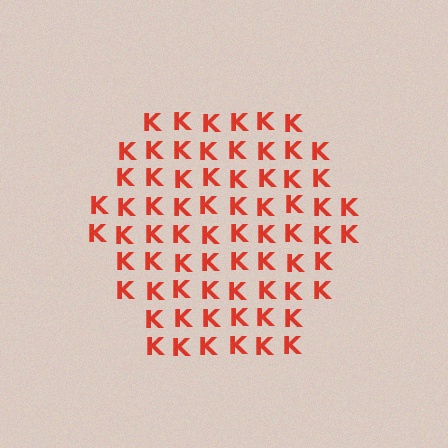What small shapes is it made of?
It is made of small letter K's.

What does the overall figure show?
The overall figure shows a hexagon.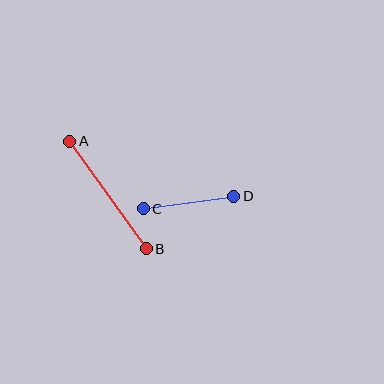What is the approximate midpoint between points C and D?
The midpoint is at approximately (189, 203) pixels.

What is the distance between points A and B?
The distance is approximately 132 pixels.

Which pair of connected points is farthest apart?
Points A and B are farthest apart.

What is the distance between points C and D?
The distance is approximately 91 pixels.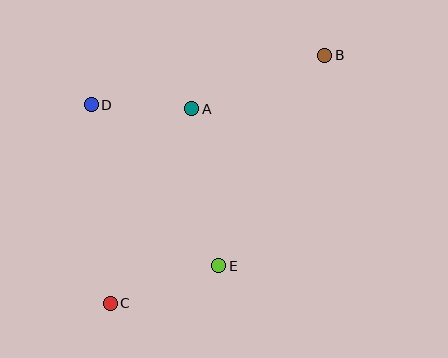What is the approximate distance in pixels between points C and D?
The distance between C and D is approximately 199 pixels.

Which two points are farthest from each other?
Points B and C are farthest from each other.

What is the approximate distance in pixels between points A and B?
The distance between A and B is approximately 143 pixels.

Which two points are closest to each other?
Points A and D are closest to each other.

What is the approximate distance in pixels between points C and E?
The distance between C and E is approximately 115 pixels.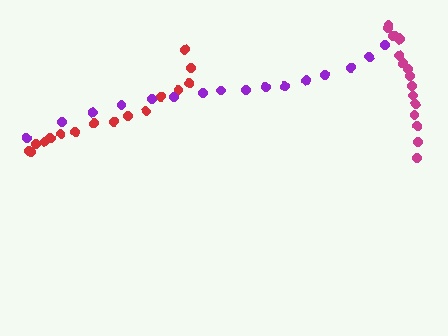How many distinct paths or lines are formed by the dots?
There are 3 distinct paths.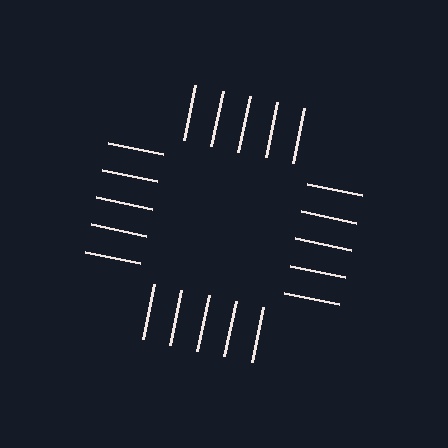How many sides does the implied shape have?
4 sides — the line-ends trace a square.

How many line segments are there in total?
20 — 5 along each of the 4 edges.